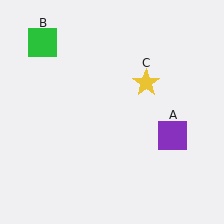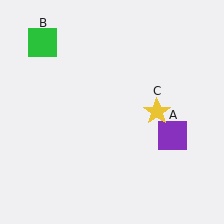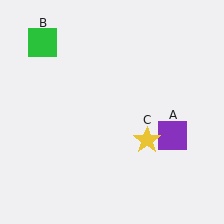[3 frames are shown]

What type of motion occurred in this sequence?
The yellow star (object C) rotated clockwise around the center of the scene.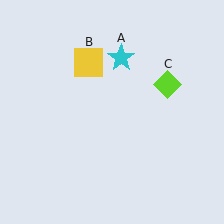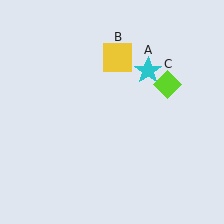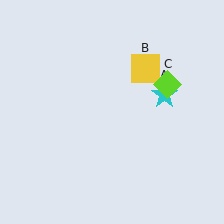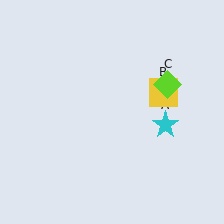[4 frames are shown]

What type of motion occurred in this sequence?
The cyan star (object A), yellow square (object B) rotated clockwise around the center of the scene.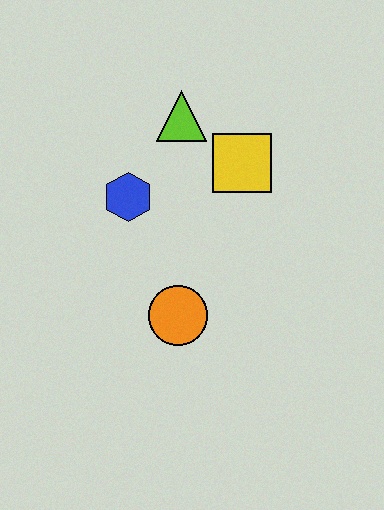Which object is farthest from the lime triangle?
The orange circle is farthest from the lime triangle.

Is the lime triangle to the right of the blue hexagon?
Yes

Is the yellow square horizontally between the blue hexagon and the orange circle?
No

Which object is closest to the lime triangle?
The yellow square is closest to the lime triangle.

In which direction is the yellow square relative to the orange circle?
The yellow square is above the orange circle.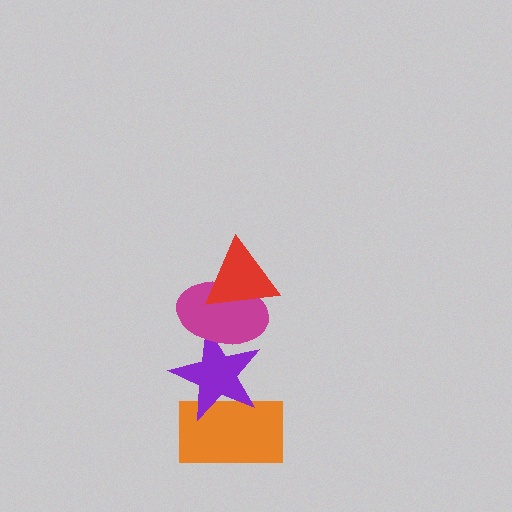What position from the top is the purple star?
The purple star is 3rd from the top.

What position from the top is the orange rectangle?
The orange rectangle is 4th from the top.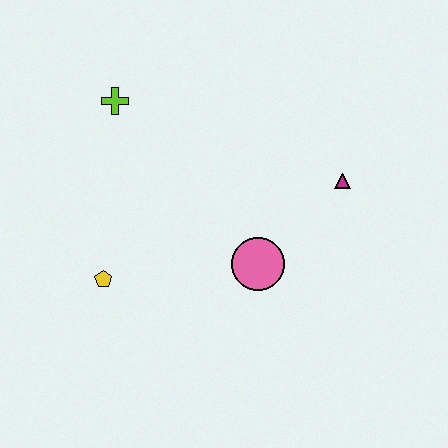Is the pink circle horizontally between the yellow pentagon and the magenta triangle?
Yes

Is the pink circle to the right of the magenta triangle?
No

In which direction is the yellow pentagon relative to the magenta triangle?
The yellow pentagon is to the left of the magenta triangle.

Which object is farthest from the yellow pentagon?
The magenta triangle is farthest from the yellow pentagon.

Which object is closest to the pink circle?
The magenta triangle is closest to the pink circle.